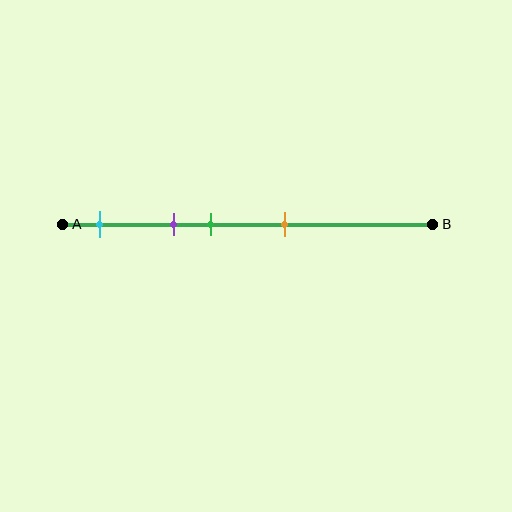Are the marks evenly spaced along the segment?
No, the marks are not evenly spaced.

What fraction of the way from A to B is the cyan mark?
The cyan mark is approximately 10% (0.1) of the way from A to B.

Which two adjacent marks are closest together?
The purple and green marks are the closest adjacent pair.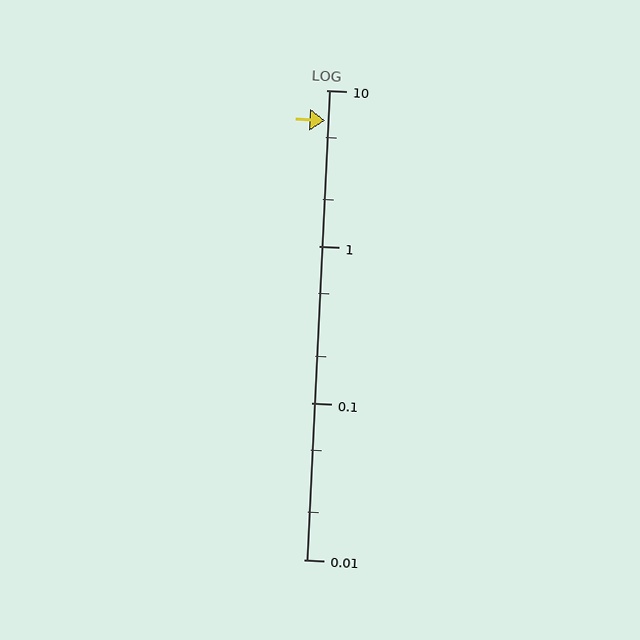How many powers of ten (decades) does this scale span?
The scale spans 3 decades, from 0.01 to 10.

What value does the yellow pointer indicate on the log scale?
The pointer indicates approximately 6.4.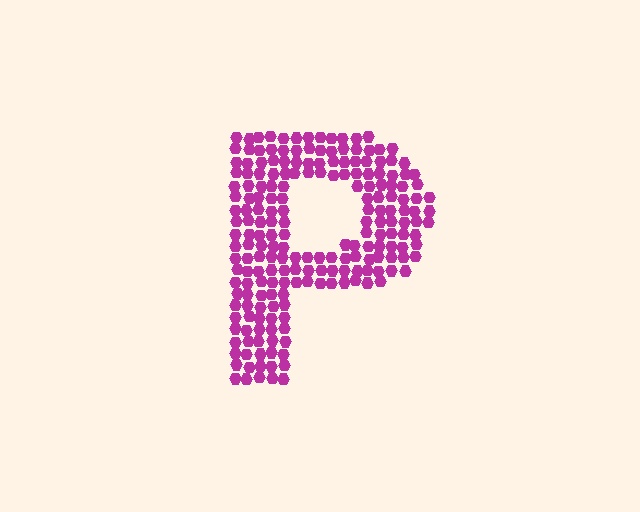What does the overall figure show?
The overall figure shows the letter P.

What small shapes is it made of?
It is made of small hexagons.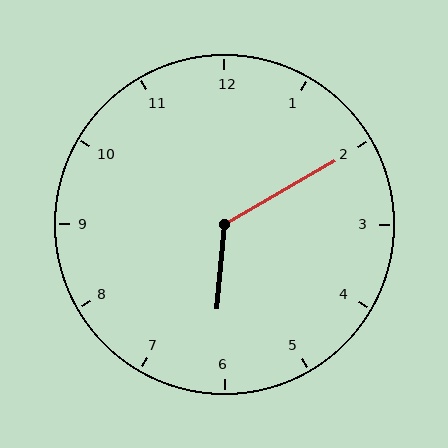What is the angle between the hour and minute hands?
Approximately 125 degrees.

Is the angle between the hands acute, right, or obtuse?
It is obtuse.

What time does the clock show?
6:10.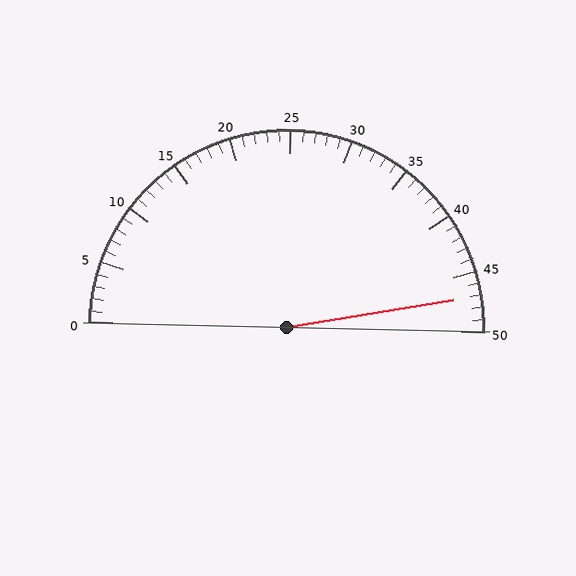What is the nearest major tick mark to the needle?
The nearest major tick mark is 45.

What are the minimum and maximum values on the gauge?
The gauge ranges from 0 to 50.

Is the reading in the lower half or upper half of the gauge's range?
The reading is in the upper half of the range (0 to 50).